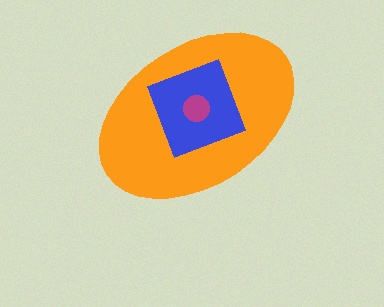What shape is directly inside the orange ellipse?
The blue diamond.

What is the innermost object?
The magenta circle.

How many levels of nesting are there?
3.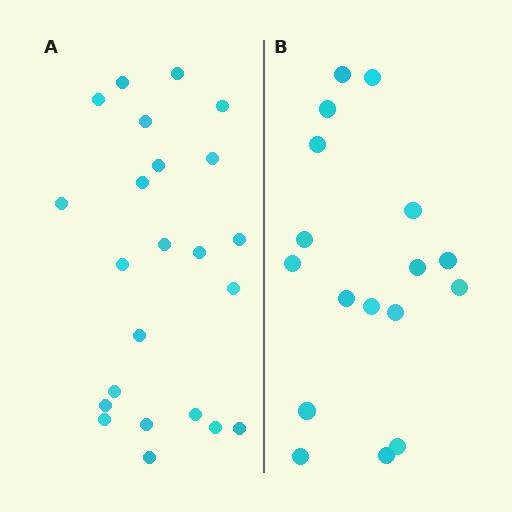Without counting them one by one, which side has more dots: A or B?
Region A (the left region) has more dots.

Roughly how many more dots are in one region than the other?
Region A has about 6 more dots than region B.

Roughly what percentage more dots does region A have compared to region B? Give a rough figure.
About 35% more.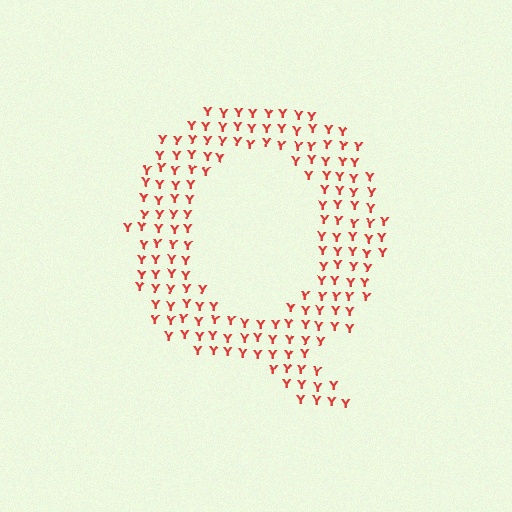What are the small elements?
The small elements are letter Y's.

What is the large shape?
The large shape is the letter Q.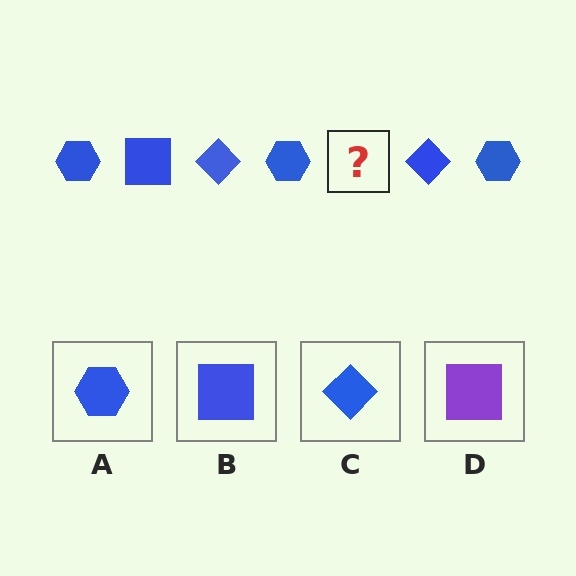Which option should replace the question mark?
Option B.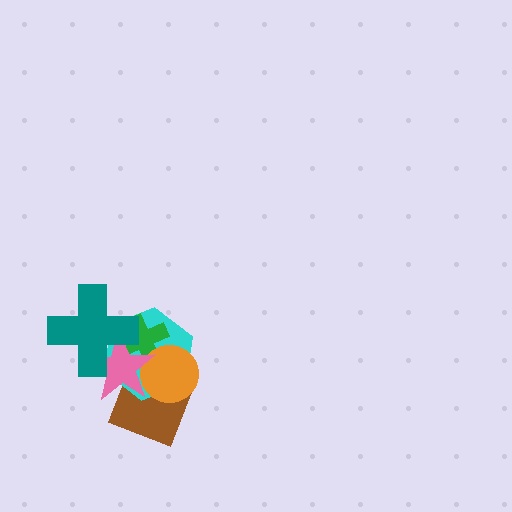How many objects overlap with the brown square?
3 objects overlap with the brown square.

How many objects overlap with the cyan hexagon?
5 objects overlap with the cyan hexagon.